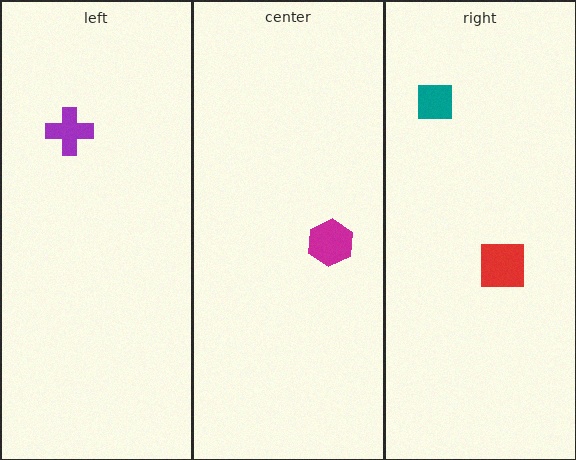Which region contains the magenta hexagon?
The center region.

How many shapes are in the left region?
1.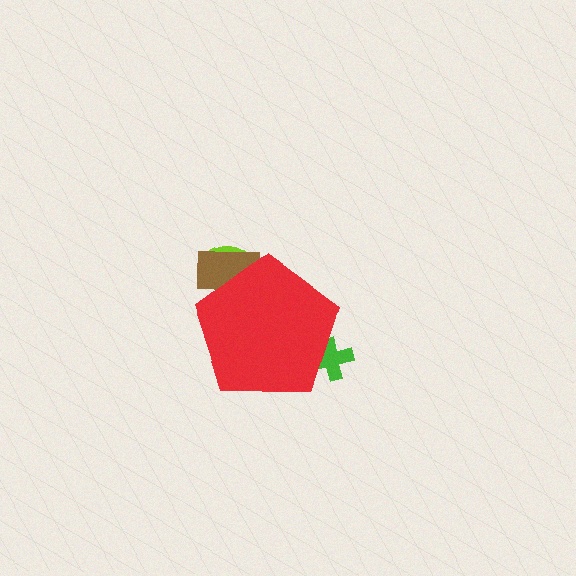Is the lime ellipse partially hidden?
Yes, the lime ellipse is partially hidden behind the red pentagon.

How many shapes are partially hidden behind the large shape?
3 shapes are partially hidden.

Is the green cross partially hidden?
Yes, the green cross is partially hidden behind the red pentagon.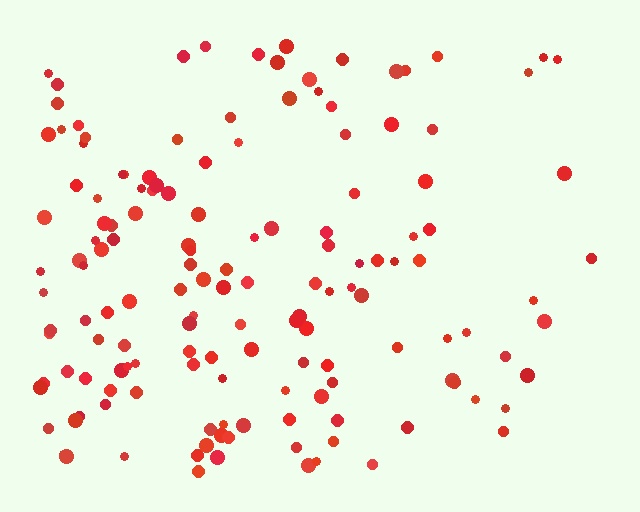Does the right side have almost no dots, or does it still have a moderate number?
Still a moderate number, just noticeably fewer than the left.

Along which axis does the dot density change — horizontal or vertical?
Horizontal.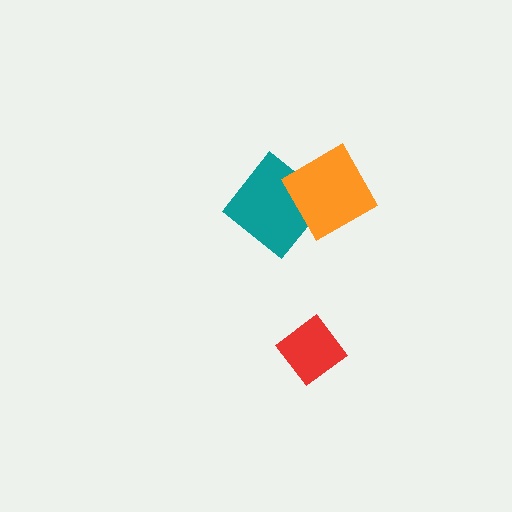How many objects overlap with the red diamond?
0 objects overlap with the red diamond.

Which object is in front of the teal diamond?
The orange diamond is in front of the teal diamond.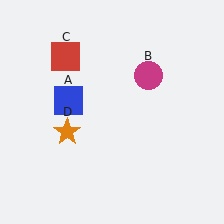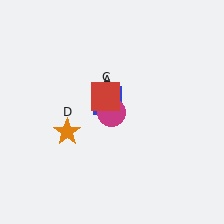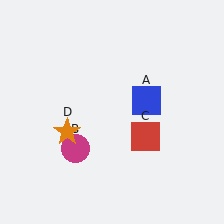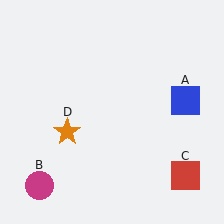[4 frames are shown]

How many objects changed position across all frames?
3 objects changed position: blue square (object A), magenta circle (object B), red square (object C).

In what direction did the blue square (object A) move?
The blue square (object A) moved right.